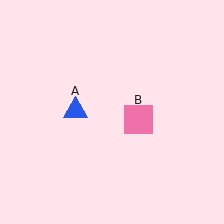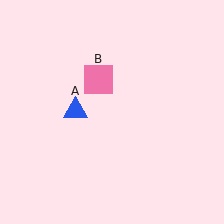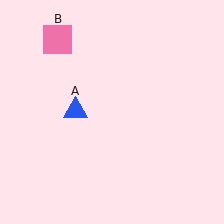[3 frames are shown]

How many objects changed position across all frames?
1 object changed position: pink square (object B).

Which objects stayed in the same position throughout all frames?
Blue triangle (object A) remained stationary.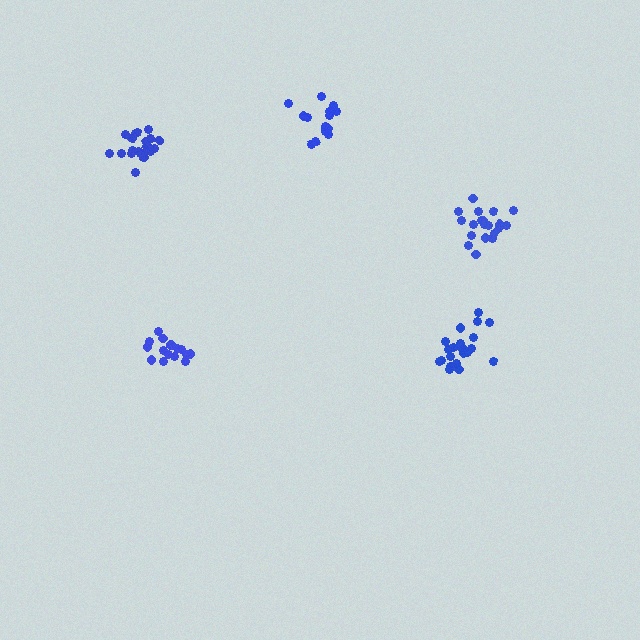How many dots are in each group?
Group 1: 15 dots, Group 2: 21 dots, Group 3: 20 dots, Group 4: 21 dots, Group 5: 15 dots (92 total).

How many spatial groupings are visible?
There are 5 spatial groupings.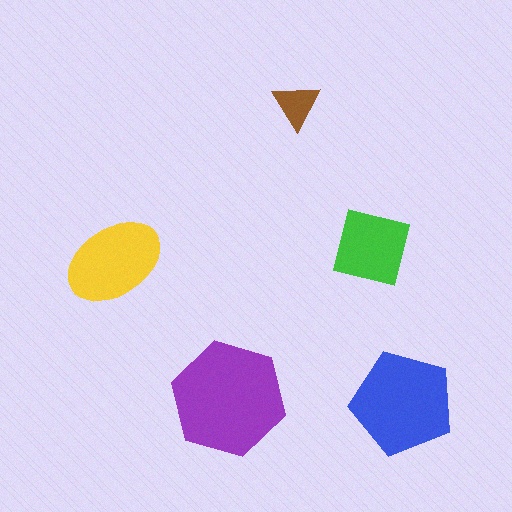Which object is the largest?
The purple hexagon.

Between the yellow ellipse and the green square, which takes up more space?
The yellow ellipse.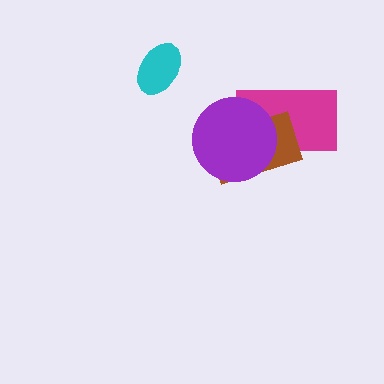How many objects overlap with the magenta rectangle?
2 objects overlap with the magenta rectangle.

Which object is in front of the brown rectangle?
The purple circle is in front of the brown rectangle.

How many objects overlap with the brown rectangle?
2 objects overlap with the brown rectangle.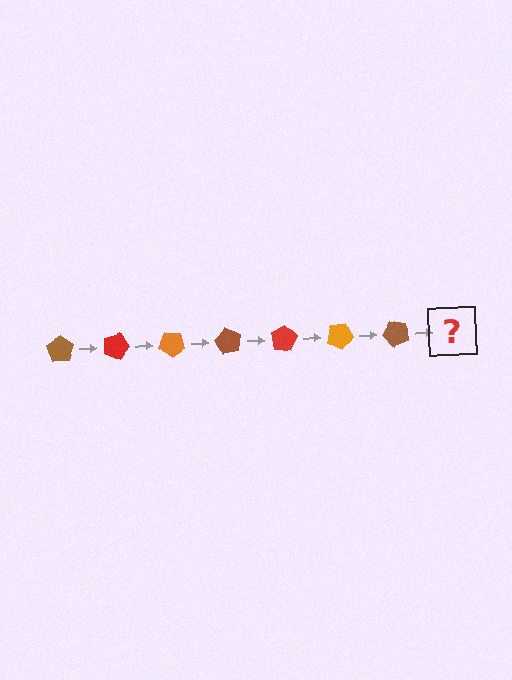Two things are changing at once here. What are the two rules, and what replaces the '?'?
The two rules are that it rotates 20 degrees each step and the color cycles through brown, red, and orange. The '?' should be a red pentagon, rotated 140 degrees from the start.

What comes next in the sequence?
The next element should be a red pentagon, rotated 140 degrees from the start.